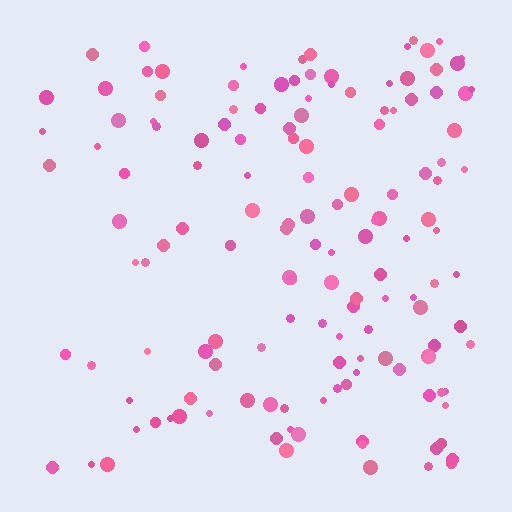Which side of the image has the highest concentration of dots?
The right.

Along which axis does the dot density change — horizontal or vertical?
Horizontal.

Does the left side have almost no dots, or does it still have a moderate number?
Still a moderate number, just noticeably fewer than the right.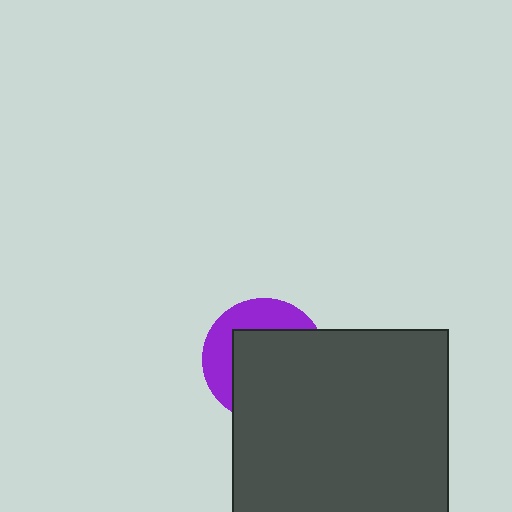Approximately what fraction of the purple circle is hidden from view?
Roughly 64% of the purple circle is hidden behind the dark gray rectangle.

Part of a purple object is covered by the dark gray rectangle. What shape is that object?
It is a circle.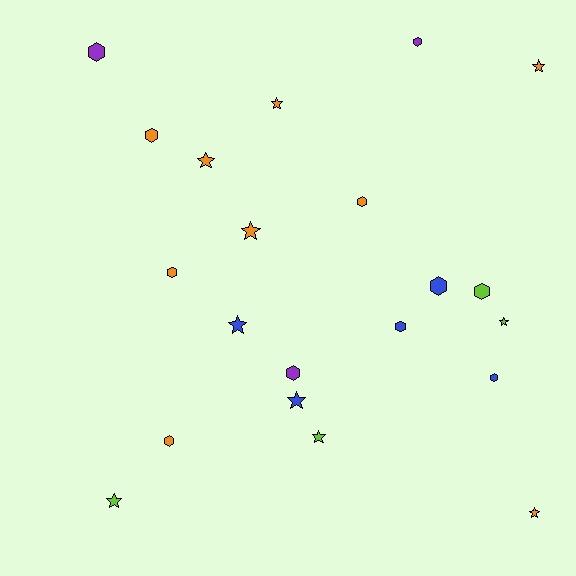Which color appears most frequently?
Orange, with 9 objects.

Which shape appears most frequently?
Hexagon, with 11 objects.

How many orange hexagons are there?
There are 4 orange hexagons.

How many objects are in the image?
There are 21 objects.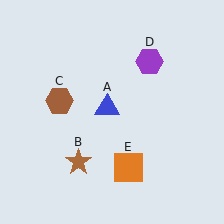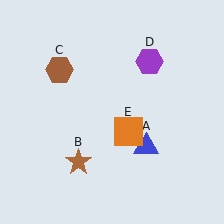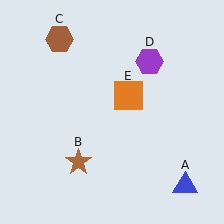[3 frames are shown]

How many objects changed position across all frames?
3 objects changed position: blue triangle (object A), brown hexagon (object C), orange square (object E).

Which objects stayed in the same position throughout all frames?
Brown star (object B) and purple hexagon (object D) remained stationary.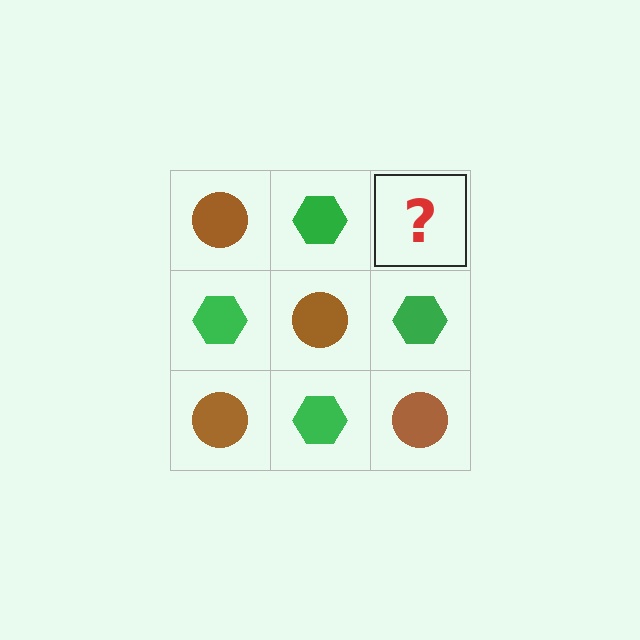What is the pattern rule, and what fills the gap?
The rule is that it alternates brown circle and green hexagon in a checkerboard pattern. The gap should be filled with a brown circle.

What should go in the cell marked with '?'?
The missing cell should contain a brown circle.